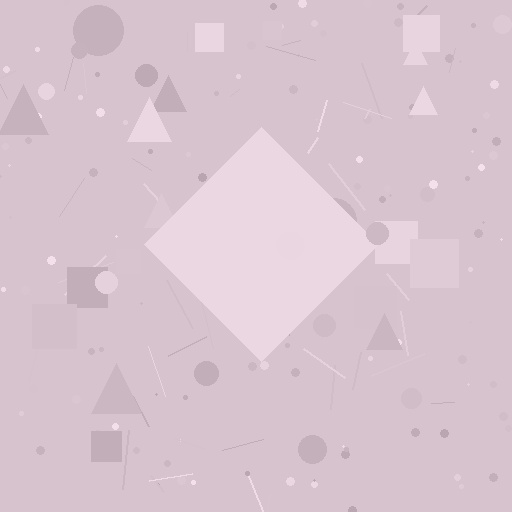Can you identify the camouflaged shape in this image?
The camouflaged shape is a diamond.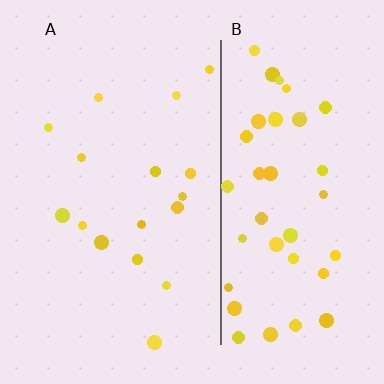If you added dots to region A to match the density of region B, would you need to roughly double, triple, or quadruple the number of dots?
Approximately triple.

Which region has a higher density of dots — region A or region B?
B (the right).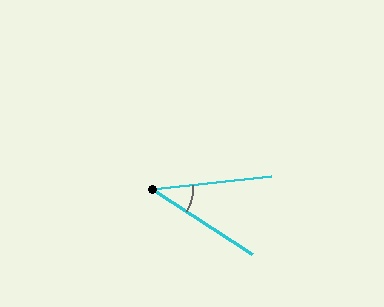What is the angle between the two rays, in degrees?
Approximately 39 degrees.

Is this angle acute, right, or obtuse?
It is acute.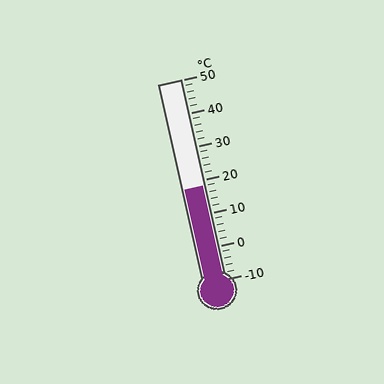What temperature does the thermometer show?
The thermometer shows approximately 18°C.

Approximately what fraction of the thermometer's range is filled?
The thermometer is filled to approximately 45% of its range.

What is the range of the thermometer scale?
The thermometer scale ranges from -10°C to 50°C.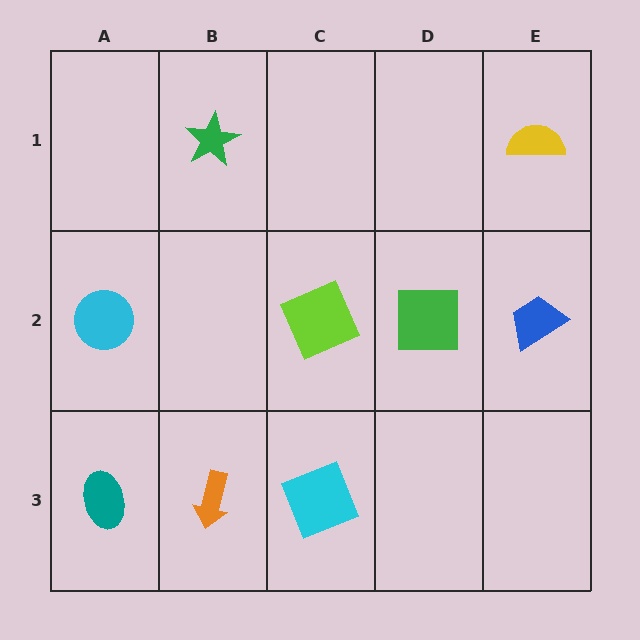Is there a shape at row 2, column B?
No, that cell is empty.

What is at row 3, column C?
A cyan square.